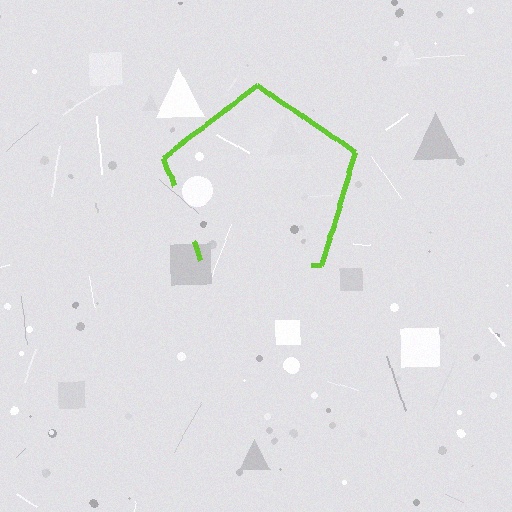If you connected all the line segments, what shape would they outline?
They would outline a pentagon.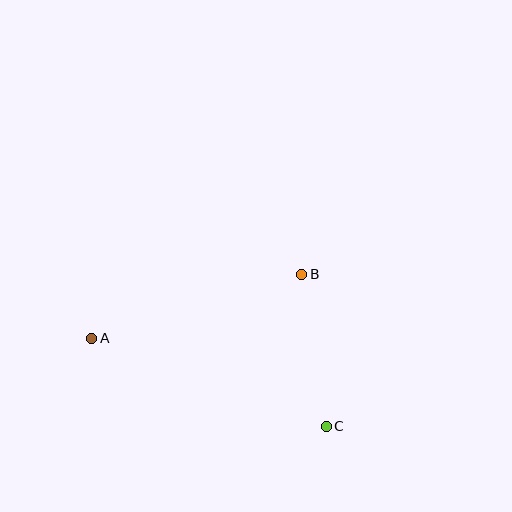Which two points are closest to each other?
Points B and C are closest to each other.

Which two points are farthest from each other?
Points A and C are farthest from each other.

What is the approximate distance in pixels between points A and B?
The distance between A and B is approximately 220 pixels.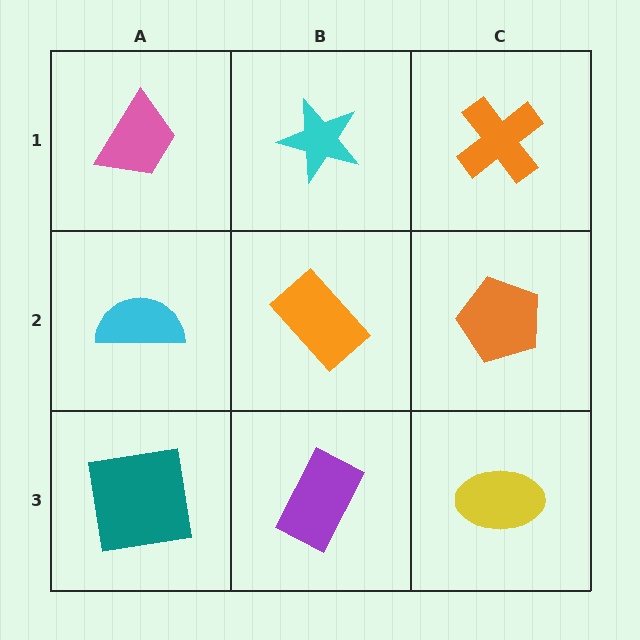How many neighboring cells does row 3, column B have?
3.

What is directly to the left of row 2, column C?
An orange rectangle.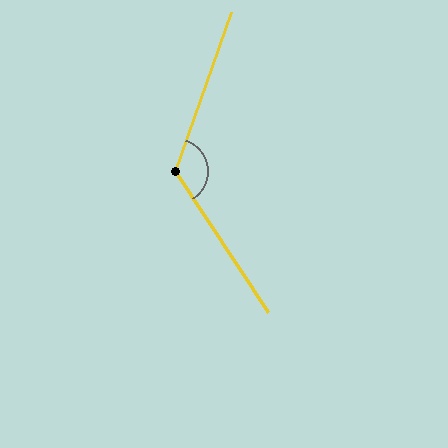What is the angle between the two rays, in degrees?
Approximately 127 degrees.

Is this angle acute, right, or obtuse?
It is obtuse.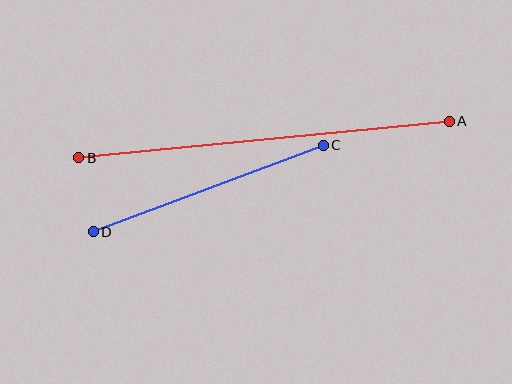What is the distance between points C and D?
The distance is approximately 246 pixels.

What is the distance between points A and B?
The distance is approximately 372 pixels.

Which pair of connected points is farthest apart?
Points A and B are farthest apart.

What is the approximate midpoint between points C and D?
The midpoint is at approximately (208, 188) pixels.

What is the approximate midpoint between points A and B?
The midpoint is at approximately (264, 140) pixels.